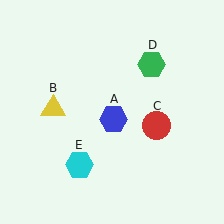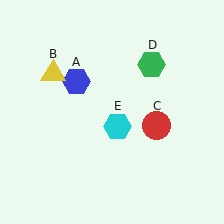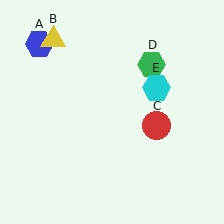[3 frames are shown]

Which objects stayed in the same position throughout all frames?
Red circle (object C) and green hexagon (object D) remained stationary.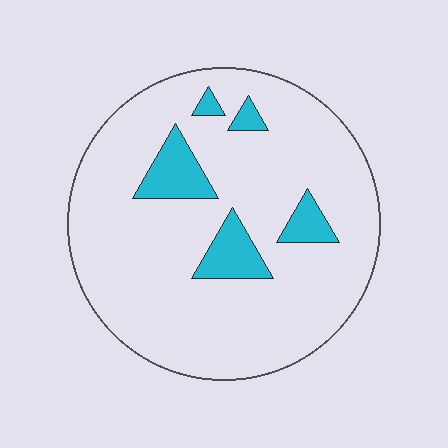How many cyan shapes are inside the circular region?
5.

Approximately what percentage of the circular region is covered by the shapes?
Approximately 10%.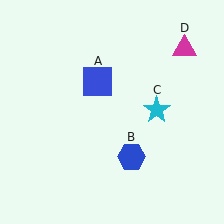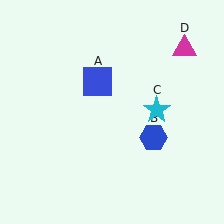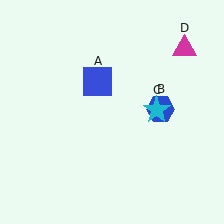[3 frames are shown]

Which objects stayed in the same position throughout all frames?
Blue square (object A) and cyan star (object C) and magenta triangle (object D) remained stationary.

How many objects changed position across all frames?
1 object changed position: blue hexagon (object B).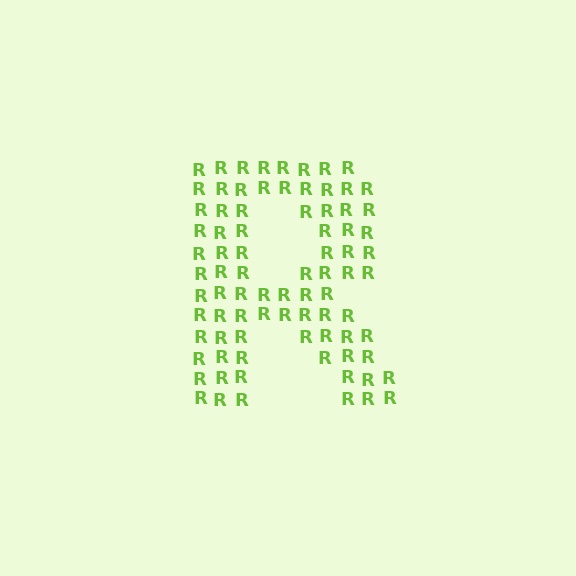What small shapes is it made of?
It is made of small letter R's.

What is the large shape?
The large shape is the letter R.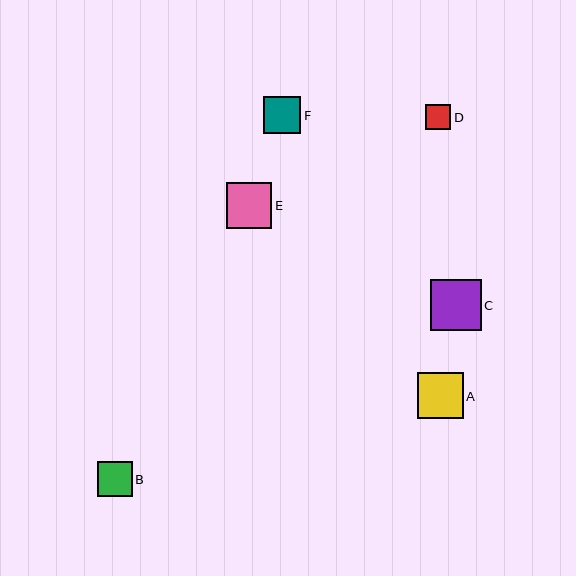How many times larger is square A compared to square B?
Square A is approximately 1.3 times the size of square B.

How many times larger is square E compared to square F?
Square E is approximately 1.2 times the size of square F.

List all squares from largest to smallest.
From largest to smallest: C, A, E, F, B, D.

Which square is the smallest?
Square D is the smallest with a size of approximately 25 pixels.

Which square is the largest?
Square C is the largest with a size of approximately 51 pixels.